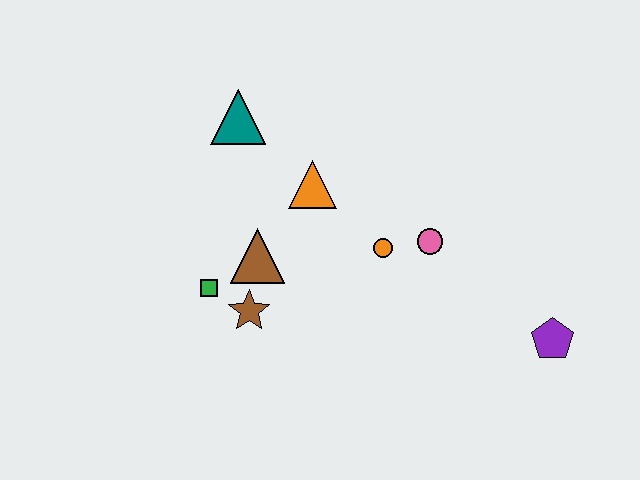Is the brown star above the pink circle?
No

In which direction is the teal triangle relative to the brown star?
The teal triangle is above the brown star.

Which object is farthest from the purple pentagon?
The teal triangle is farthest from the purple pentagon.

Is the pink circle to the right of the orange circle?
Yes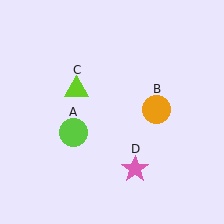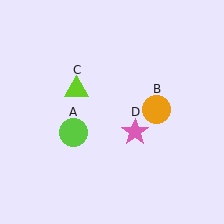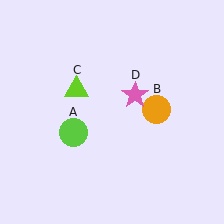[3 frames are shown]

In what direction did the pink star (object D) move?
The pink star (object D) moved up.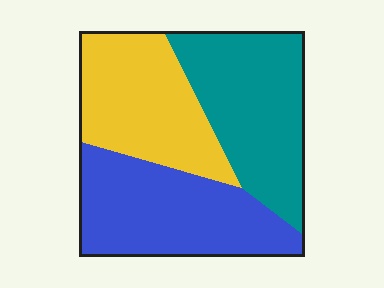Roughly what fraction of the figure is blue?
Blue covers around 35% of the figure.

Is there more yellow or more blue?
Blue.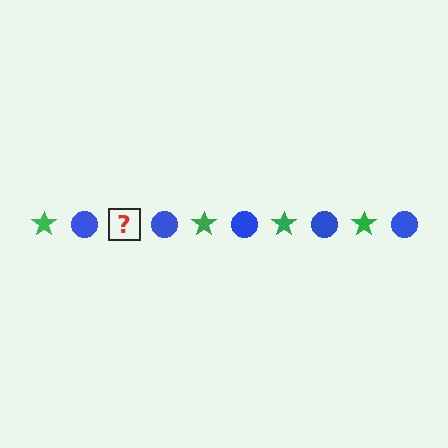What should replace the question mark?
The question mark should be replaced with a green star.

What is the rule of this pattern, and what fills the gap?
The rule is that the pattern alternates between green star and blue circle. The gap should be filled with a green star.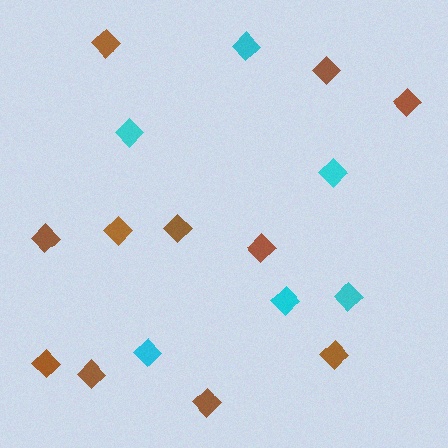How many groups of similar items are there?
There are 2 groups: one group of brown diamonds (11) and one group of cyan diamonds (6).